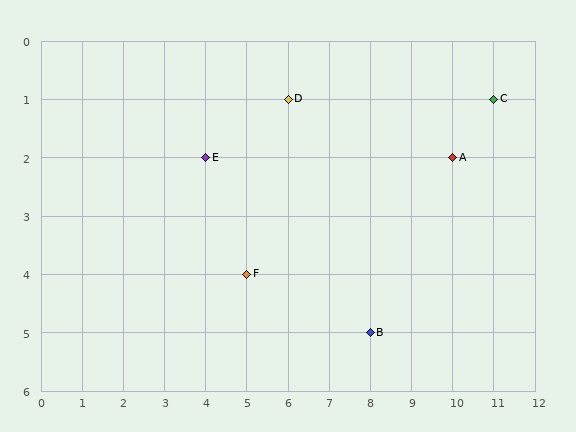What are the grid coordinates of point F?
Point F is at grid coordinates (5, 4).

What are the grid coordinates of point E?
Point E is at grid coordinates (4, 2).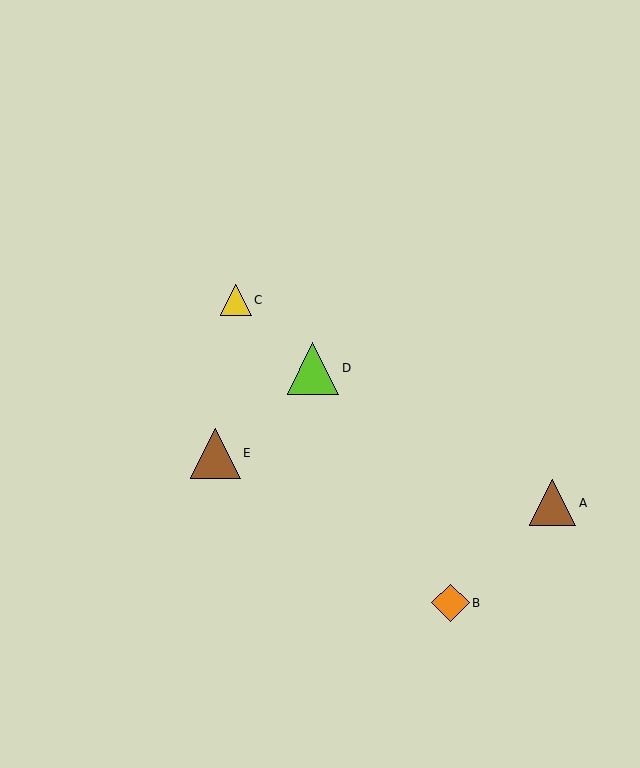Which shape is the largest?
The lime triangle (labeled D) is the largest.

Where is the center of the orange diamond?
The center of the orange diamond is at (450, 603).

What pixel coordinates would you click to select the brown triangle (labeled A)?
Click at (552, 503) to select the brown triangle A.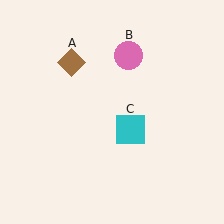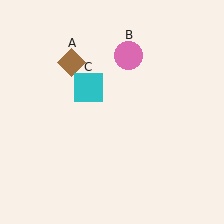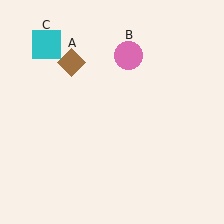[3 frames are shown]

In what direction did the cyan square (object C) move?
The cyan square (object C) moved up and to the left.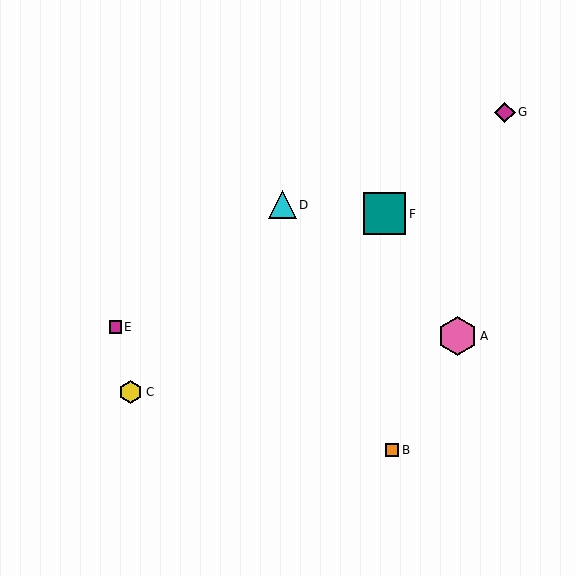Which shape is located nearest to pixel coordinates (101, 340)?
The magenta square (labeled E) at (115, 327) is nearest to that location.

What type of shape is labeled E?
Shape E is a magenta square.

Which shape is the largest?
The teal square (labeled F) is the largest.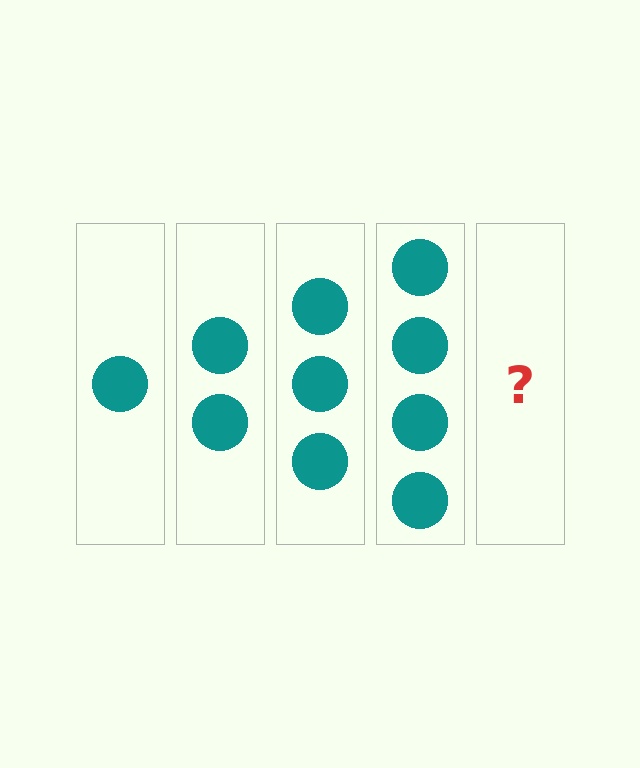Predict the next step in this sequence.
The next step is 5 circles.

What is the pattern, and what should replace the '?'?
The pattern is that each step adds one more circle. The '?' should be 5 circles.